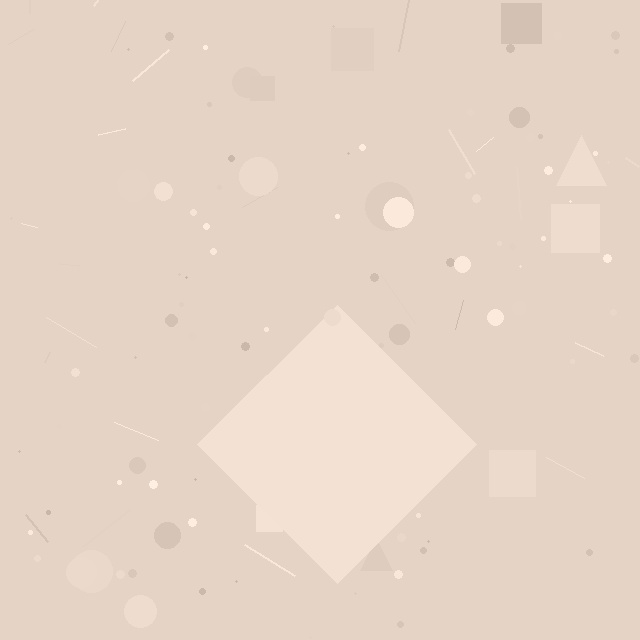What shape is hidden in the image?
A diamond is hidden in the image.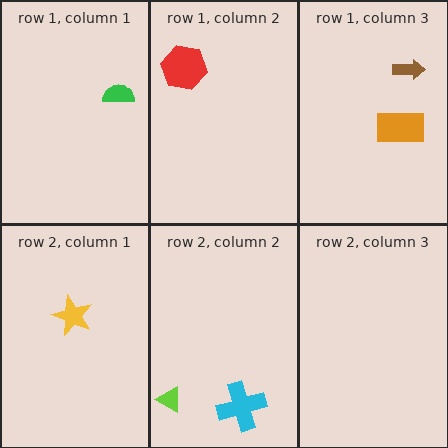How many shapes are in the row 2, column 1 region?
1.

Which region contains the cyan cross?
The row 2, column 2 region.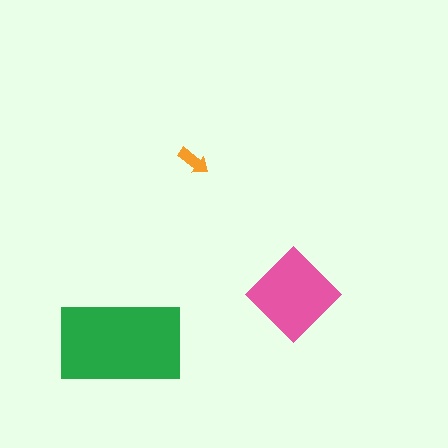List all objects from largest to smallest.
The green rectangle, the pink diamond, the orange arrow.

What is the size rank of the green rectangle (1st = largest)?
1st.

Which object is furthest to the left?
The green rectangle is leftmost.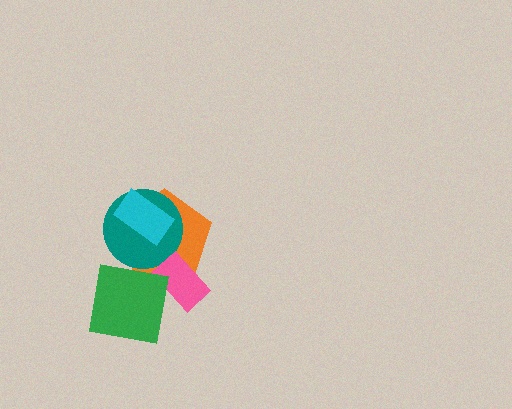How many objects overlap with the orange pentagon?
4 objects overlap with the orange pentagon.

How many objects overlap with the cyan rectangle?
2 objects overlap with the cyan rectangle.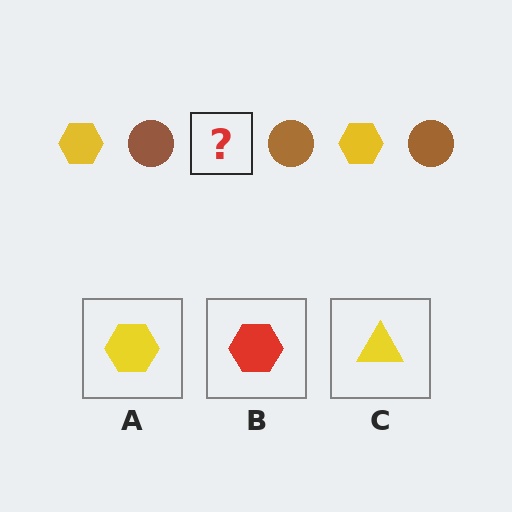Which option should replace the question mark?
Option A.